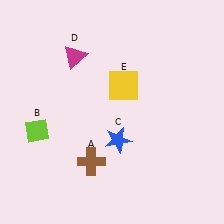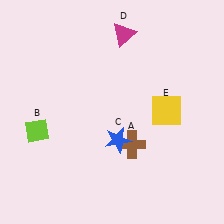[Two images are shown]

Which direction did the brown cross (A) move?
The brown cross (A) moved right.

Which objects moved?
The objects that moved are: the brown cross (A), the magenta triangle (D), the yellow square (E).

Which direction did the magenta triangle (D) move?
The magenta triangle (D) moved right.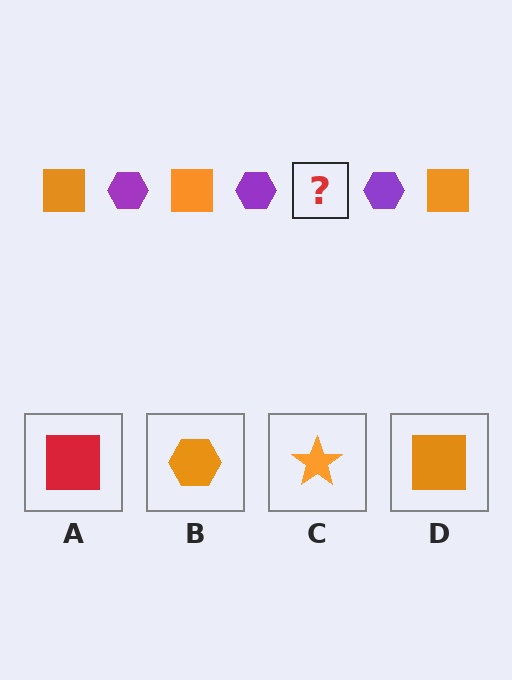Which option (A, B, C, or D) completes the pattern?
D.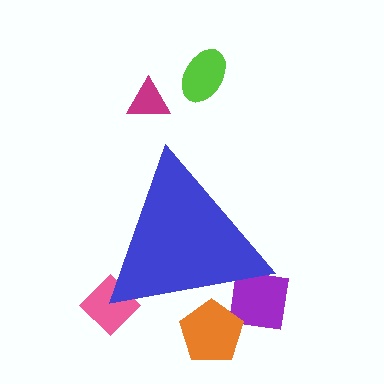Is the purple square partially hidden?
Yes, the purple square is partially hidden behind the blue triangle.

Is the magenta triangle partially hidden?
No, the magenta triangle is fully visible.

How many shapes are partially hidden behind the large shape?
3 shapes are partially hidden.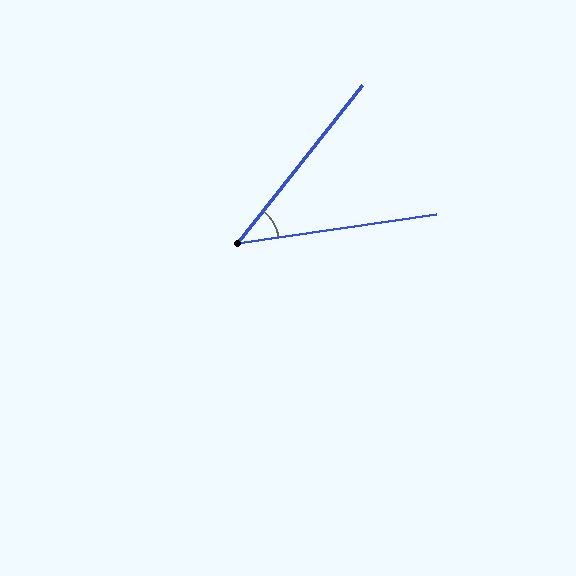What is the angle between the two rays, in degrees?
Approximately 43 degrees.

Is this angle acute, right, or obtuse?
It is acute.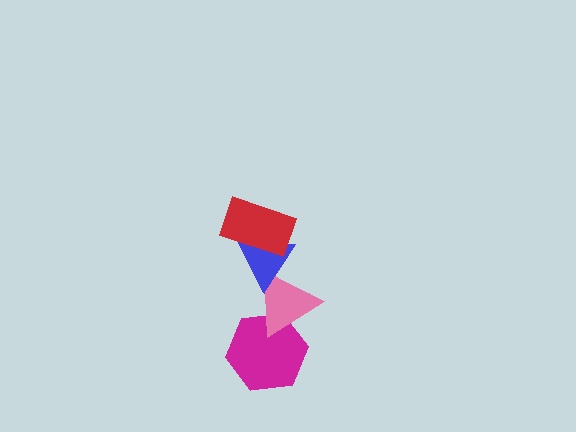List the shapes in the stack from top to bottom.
From top to bottom: the red rectangle, the blue triangle, the pink triangle, the magenta hexagon.